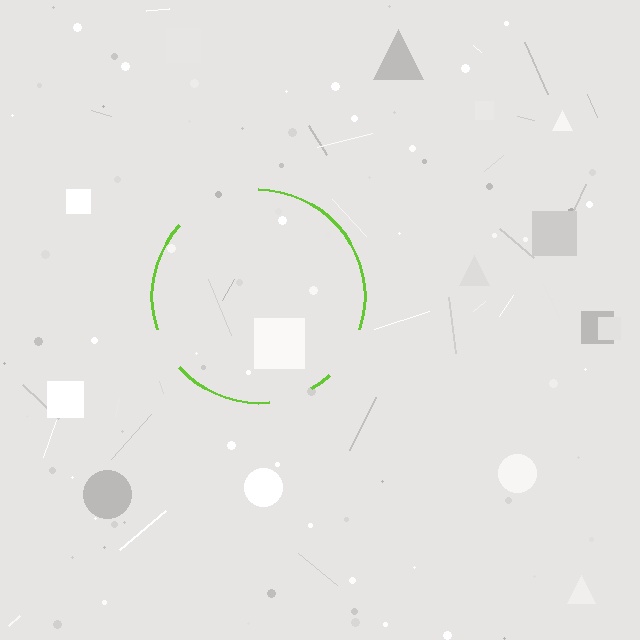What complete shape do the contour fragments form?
The contour fragments form a circle.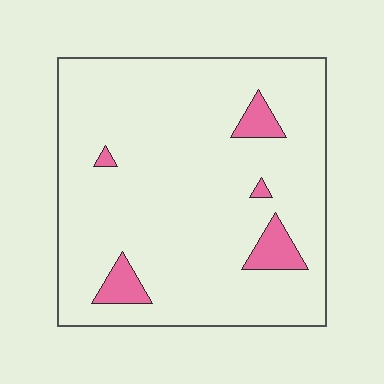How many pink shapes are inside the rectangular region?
5.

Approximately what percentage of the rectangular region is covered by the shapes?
Approximately 10%.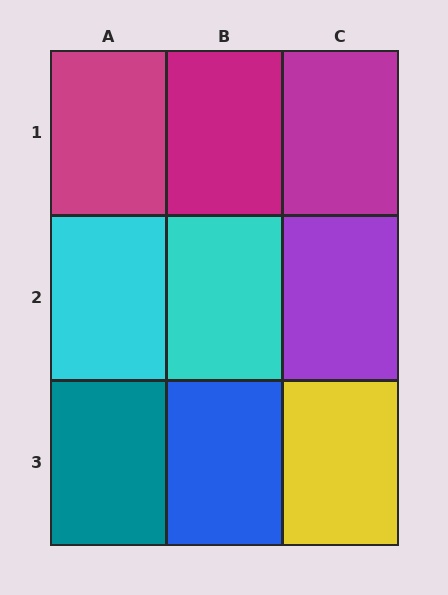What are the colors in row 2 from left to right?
Cyan, cyan, purple.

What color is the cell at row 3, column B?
Blue.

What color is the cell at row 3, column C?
Yellow.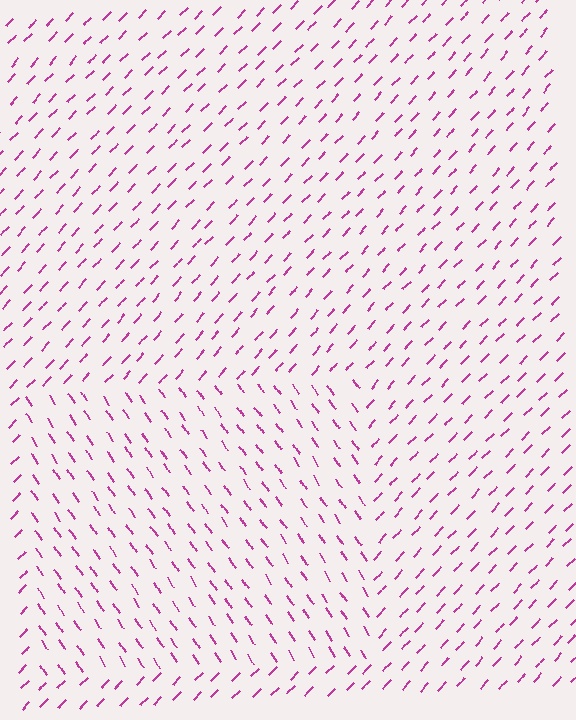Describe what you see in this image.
The image is filled with small magenta line segments. A rectangle region in the image has lines oriented differently from the surrounding lines, creating a visible texture boundary.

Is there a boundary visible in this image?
Yes, there is a texture boundary formed by a change in line orientation.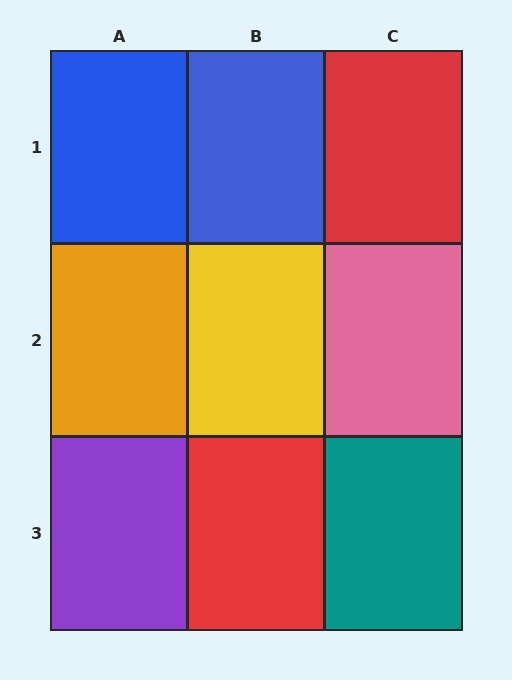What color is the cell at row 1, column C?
Red.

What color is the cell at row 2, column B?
Yellow.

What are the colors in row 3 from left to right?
Purple, red, teal.